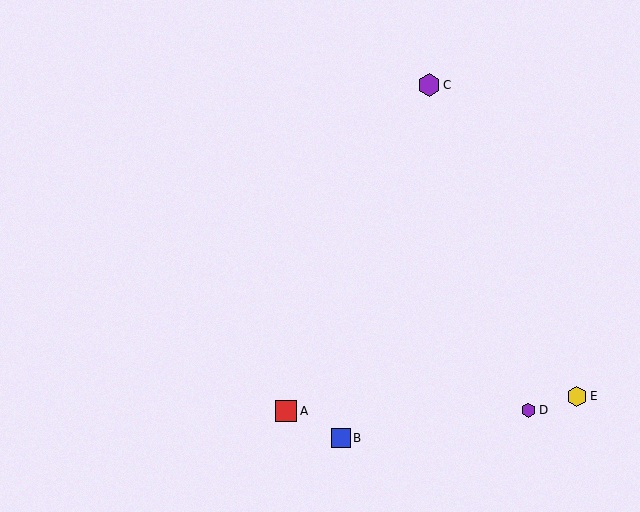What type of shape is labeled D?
Shape D is a purple hexagon.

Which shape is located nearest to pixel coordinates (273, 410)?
The red square (labeled A) at (286, 411) is nearest to that location.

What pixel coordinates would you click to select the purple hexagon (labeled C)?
Click at (429, 85) to select the purple hexagon C.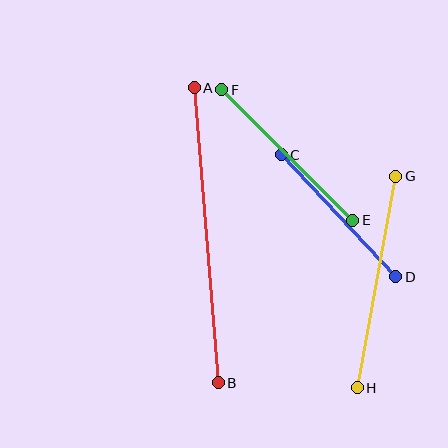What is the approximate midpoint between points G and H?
The midpoint is at approximately (376, 282) pixels.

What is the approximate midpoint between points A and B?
The midpoint is at approximately (206, 235) pixels.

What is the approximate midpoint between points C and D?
The midpoint is at approximately (338, 216) pixels.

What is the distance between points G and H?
The distance is approximately 215 pixels.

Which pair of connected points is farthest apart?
Points A and B are farthest apart.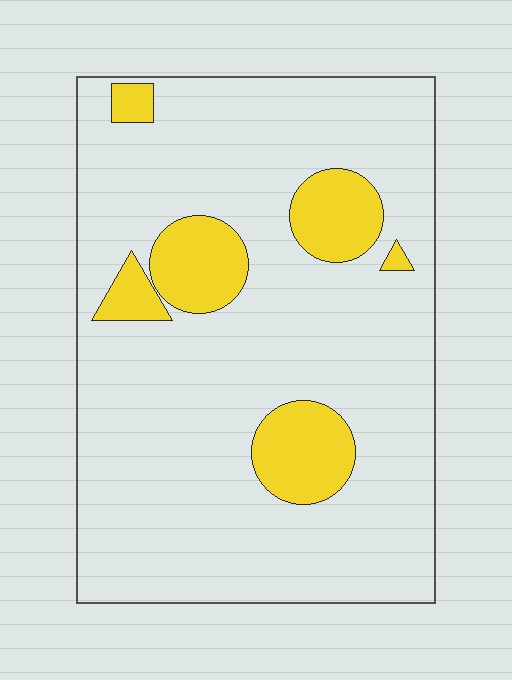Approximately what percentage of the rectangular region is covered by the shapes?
Approximately 15%.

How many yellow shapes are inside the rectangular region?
6.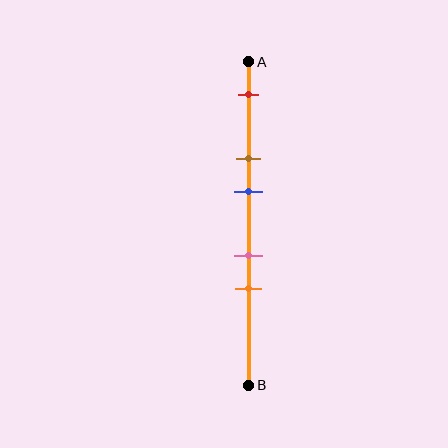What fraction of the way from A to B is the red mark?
The red mark is approximately 10% (0.1) of the way from A to B.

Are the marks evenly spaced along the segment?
No, the marks are not evenly spaced.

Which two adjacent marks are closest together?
The pink and orange marks are the closest adjacent pair.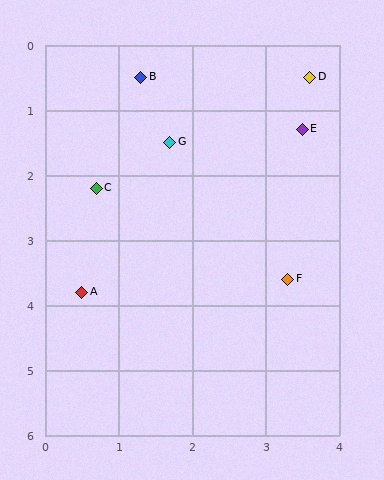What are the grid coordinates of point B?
Point B is at approximately (1.3, 0.5).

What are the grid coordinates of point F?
Point F is at approximately (3.3, 3.6).